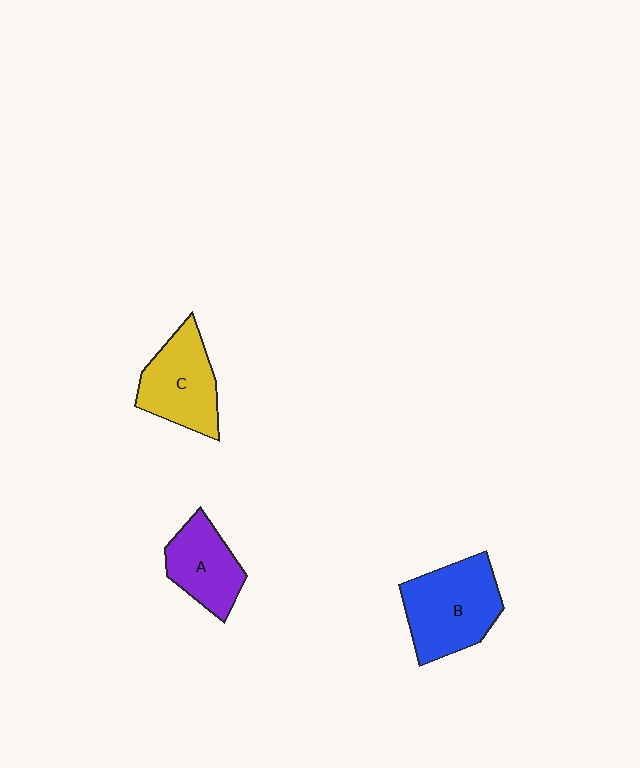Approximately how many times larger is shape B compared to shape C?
Approximately 1.2 times.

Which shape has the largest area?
Shape B (blue).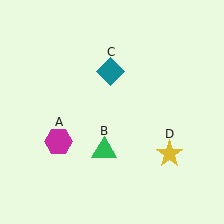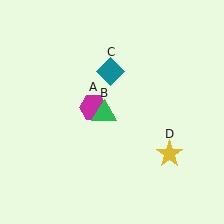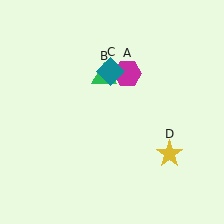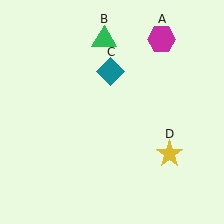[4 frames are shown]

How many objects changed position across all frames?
2 objects changed position: magenta hexagon (object A), green triangle (object B).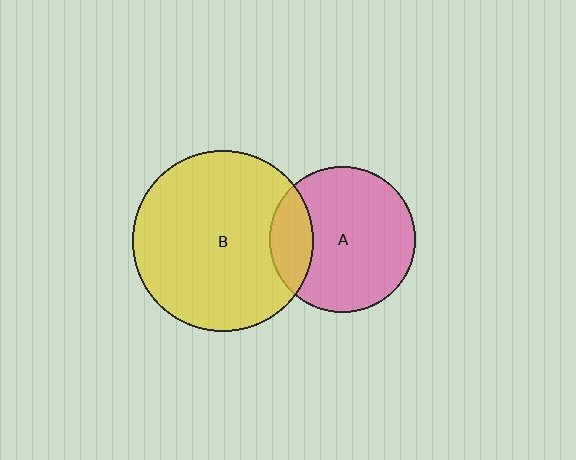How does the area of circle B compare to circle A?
Approximately 1.5 times.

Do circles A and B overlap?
Yes.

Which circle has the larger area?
Circle B (yellow).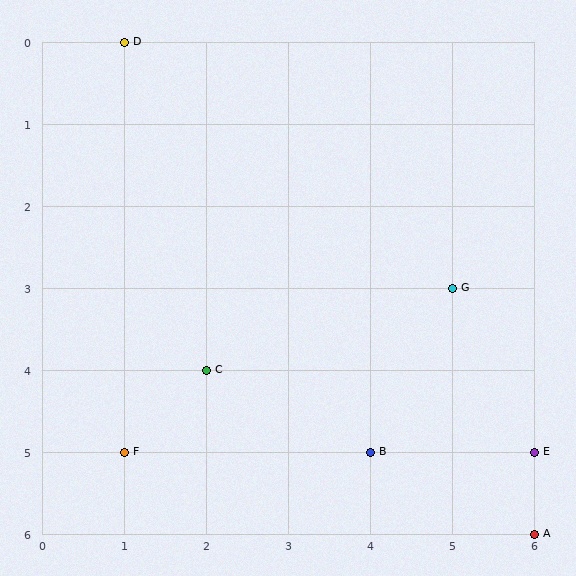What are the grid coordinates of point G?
Point G is at grid coordinates (5, 3).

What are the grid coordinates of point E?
Point E is at grid coordinates (6, 5).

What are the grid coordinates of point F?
Point F is at grid coordinates (1, 5).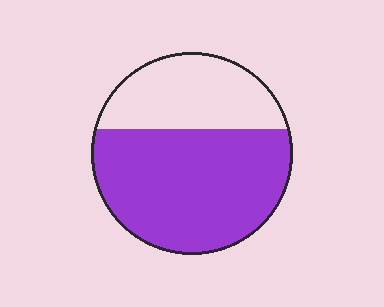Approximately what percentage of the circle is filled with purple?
Approximately 65%.